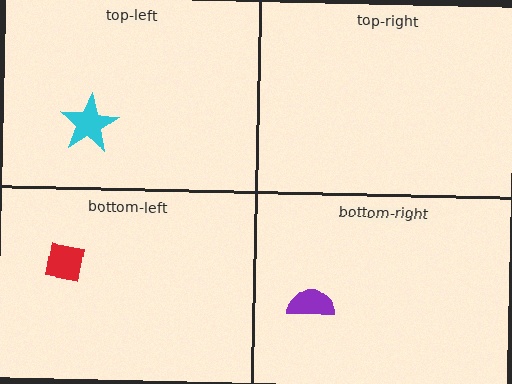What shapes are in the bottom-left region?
The red square.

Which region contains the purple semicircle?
The bottom-right region.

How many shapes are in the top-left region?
1.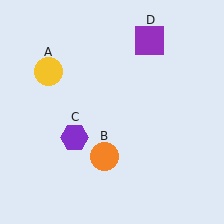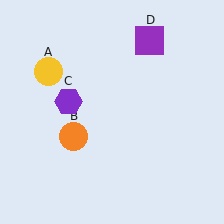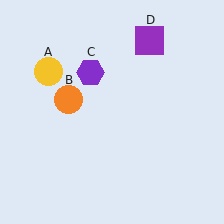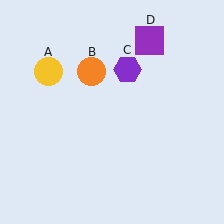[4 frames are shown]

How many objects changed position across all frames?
2 objects changed position: orange circle (object B), purple hexagon (object C).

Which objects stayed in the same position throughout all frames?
Yellow circle (object A) and purple square (object D) remained stationary.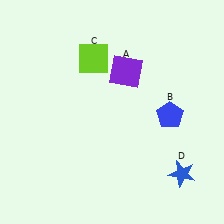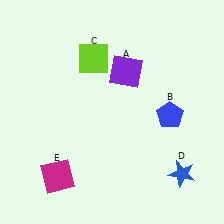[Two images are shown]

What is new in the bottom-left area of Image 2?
A magenta square (E) was added in the bottom-left area of Image 2.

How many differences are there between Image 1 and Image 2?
There is 1 difference between the two images.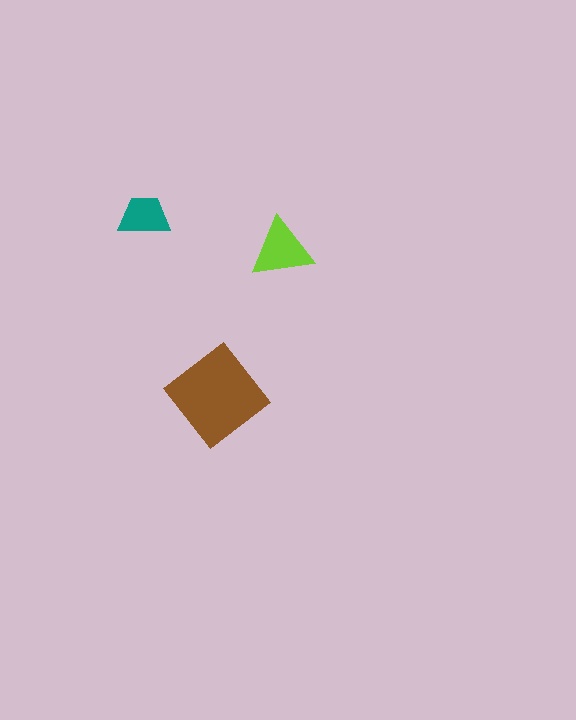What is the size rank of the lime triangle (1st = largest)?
2nd.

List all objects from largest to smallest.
The brown diamond, the lime triangle, the teal trapezoid.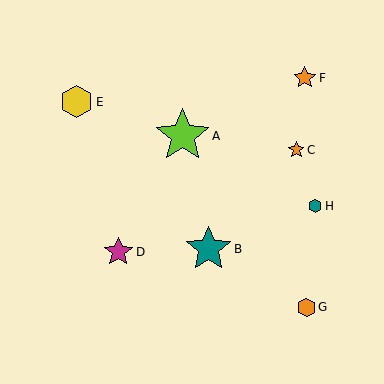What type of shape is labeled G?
Shape G is an orange hexagon.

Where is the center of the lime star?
The center of the lime star is at (183, 136).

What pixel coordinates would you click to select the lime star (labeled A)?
Click at (183, 136) to select the lime star A.